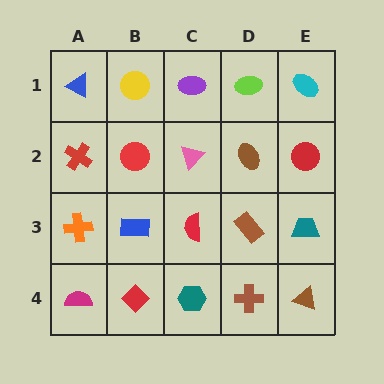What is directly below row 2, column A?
An orange cross.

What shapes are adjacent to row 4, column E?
A teal trapezoid (row 3, column E), a brown cross (row 4, column D).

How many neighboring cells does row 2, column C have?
4.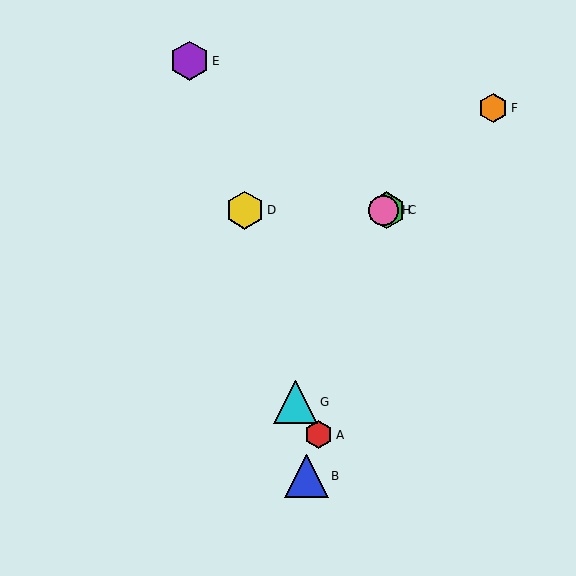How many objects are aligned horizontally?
3 objects (C, D, H) are aligned horizontally.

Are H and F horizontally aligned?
No, H is at y≈210 and F is at y≈108.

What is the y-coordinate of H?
Object H is at y≈210.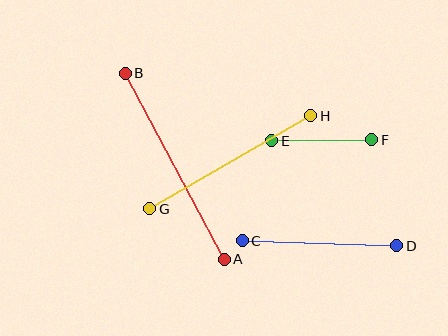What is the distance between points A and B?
The distance is approximately 211 pixels.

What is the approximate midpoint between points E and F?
The midpoint is at approximately (322, 140) pixels.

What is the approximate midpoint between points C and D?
The midpoint is at approximately (320, 243) pixels.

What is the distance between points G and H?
The distance is approximately 186 pixels.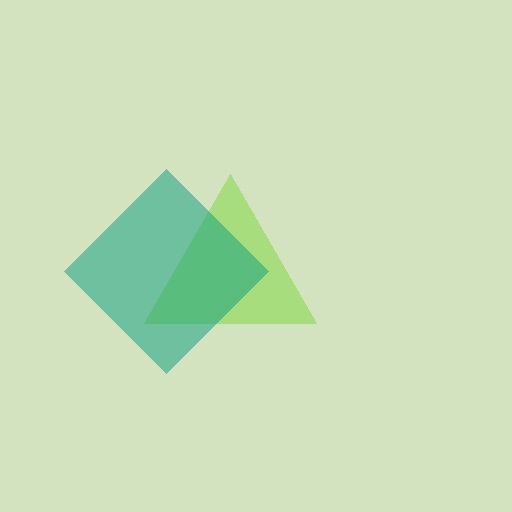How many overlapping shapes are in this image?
There are 2 overlapping shapes in the image.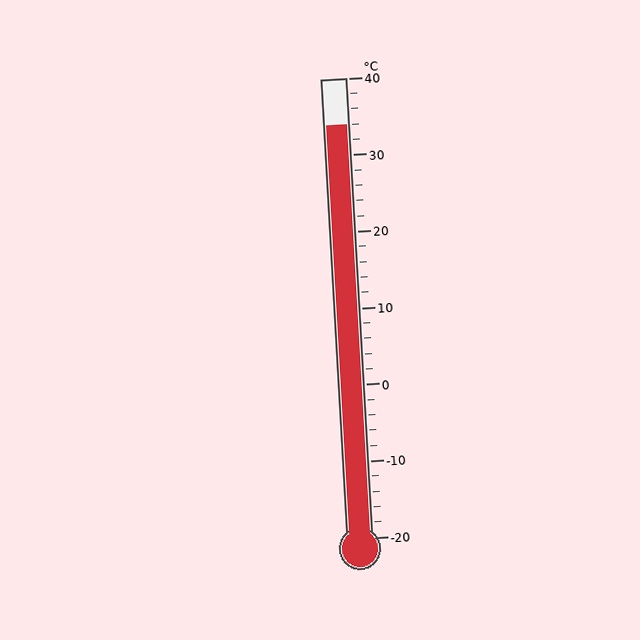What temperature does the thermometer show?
The thermometer shows approximately 34°C.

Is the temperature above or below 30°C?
The temperature is above 30°C.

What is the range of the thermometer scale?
The thermometer scale ranges from -20°C to 40°C.